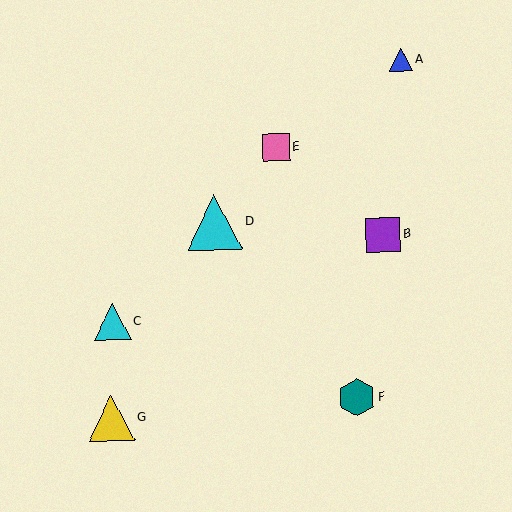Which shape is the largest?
The cyan triangle (labeled D) is the largest.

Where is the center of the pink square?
The center of the pink square is at (276, 147).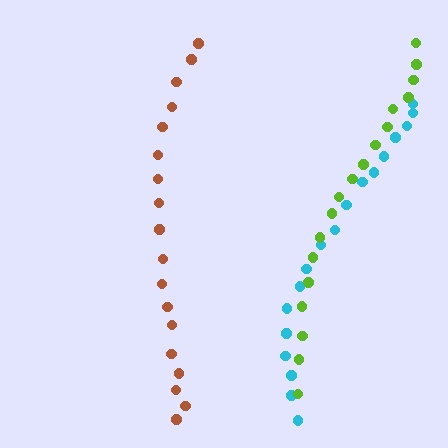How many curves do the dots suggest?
There are 3 distinct paths.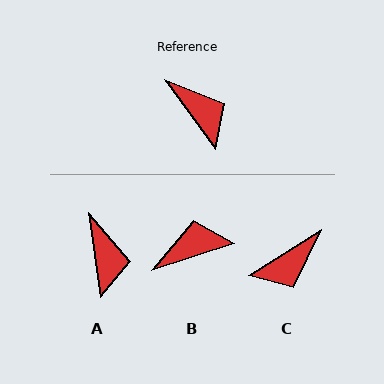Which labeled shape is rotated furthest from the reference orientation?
C, about 93 degrees away.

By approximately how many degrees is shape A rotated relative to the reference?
Approximately 28 degrees clockwise.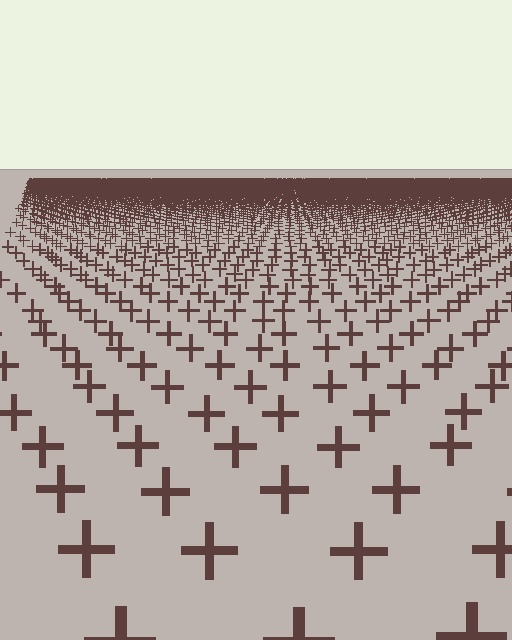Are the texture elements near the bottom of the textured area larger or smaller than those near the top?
Larger. Near the bottom, elements are closer to the viewer and appear at a bigger on-screen size.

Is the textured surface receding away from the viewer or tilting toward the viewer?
The surface is receding away from the viewer. Texture elements get smaller and denser toward the top.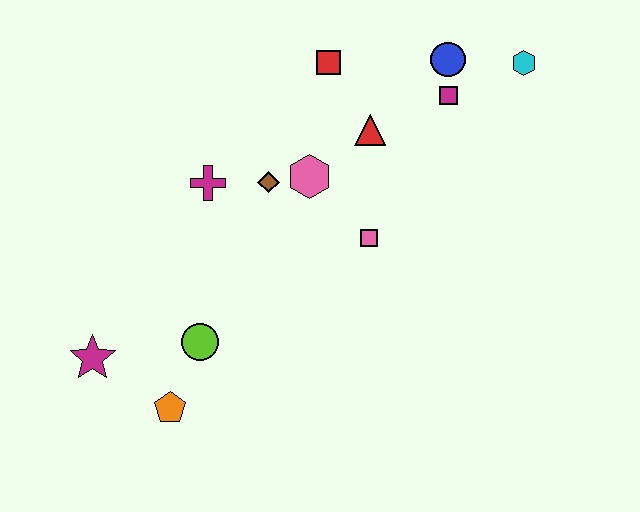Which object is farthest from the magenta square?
The magenta star is farthest from the magenta square.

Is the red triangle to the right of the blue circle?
No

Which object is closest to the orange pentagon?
The lime circle is closest to the orange pentagon.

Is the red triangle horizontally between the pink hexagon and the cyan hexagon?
Yes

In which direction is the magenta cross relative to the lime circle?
The magenta cross is above the lime circle.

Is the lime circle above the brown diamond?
No